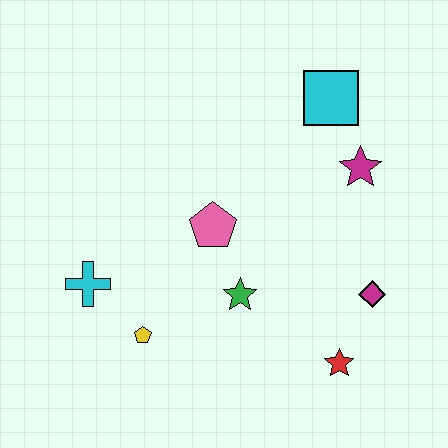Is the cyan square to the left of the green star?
No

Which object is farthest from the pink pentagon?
The red star is farthest from the pink pentagon.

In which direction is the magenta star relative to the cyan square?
The magenta star is below the cyan square.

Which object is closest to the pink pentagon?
The green star is closest to the pink pentagon.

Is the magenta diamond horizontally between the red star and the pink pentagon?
No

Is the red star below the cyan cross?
Yes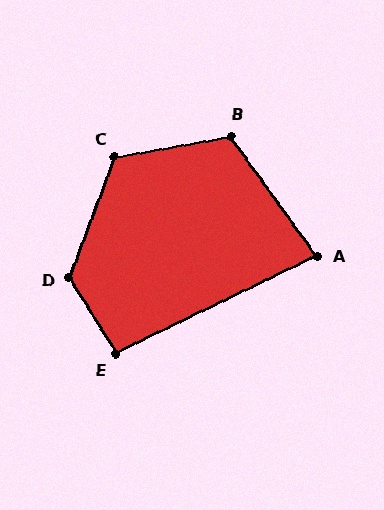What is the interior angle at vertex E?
Approximately 95 degrees (obtuse).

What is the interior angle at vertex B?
Approximately 116 degrees (obtuse).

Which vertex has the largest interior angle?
D, at approximately 128 degrees.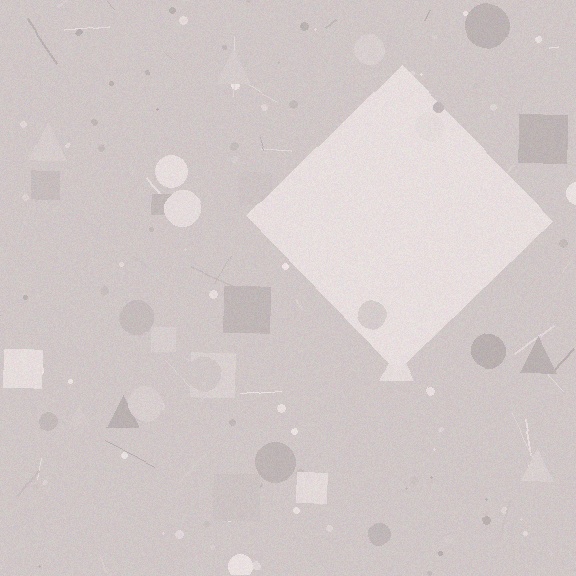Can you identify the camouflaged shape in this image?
The camouflaged shape is a diamond.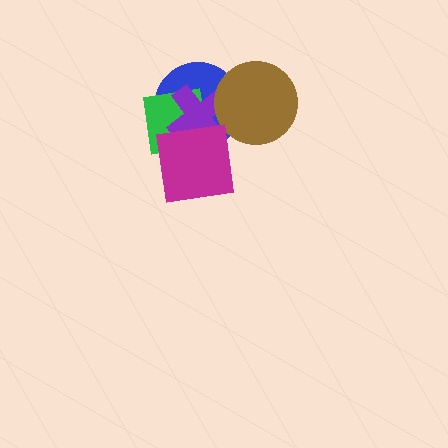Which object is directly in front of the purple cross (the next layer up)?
The brown circle is directly in front of the purple cross.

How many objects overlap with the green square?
3 objects overlap with the green square.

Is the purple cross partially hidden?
Yes, it is partially covered by another shape.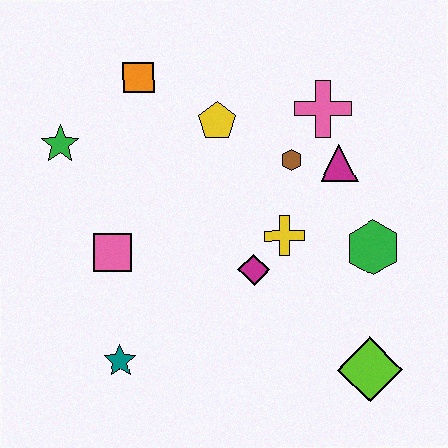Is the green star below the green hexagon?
No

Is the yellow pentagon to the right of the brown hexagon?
No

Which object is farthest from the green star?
The lime diamond is farthest from the green star.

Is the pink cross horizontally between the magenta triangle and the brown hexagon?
Yes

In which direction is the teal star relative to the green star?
The teal star is below the green star.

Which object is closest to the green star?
The orange square is closest to the green star.